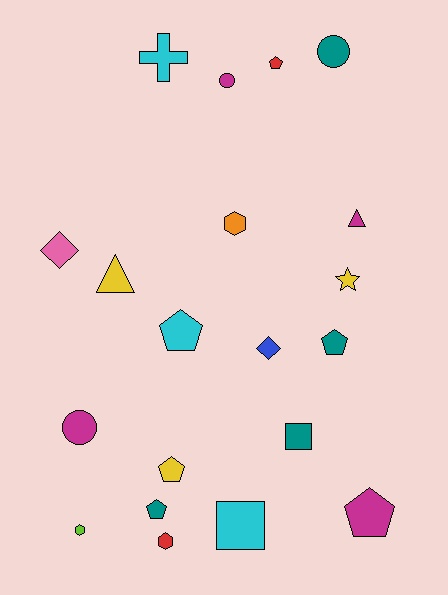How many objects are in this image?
There are 20 objects.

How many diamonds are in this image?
There are 2 diamonds.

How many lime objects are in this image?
There is 1 lime object.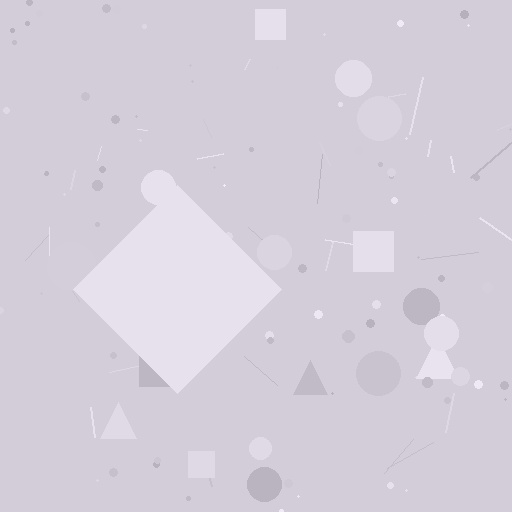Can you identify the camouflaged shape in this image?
The camouflaged shape is a diamond.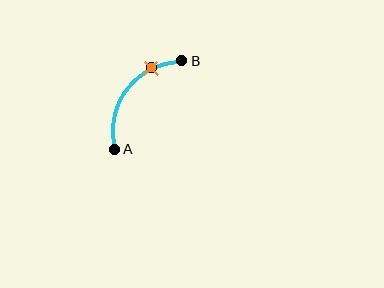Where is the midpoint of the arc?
The arc midpoint is the point on the curve farthest from the straight line joining A and B. It sits above and to the left of that line.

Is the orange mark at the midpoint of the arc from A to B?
No. The orange mark lies on the arc but is closer to endpoint B. The arc midpoint would be at the point on the curve equidistant along the arc from both A and B.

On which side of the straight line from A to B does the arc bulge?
The arc bulges above and to the left of the straight line connecting A and B.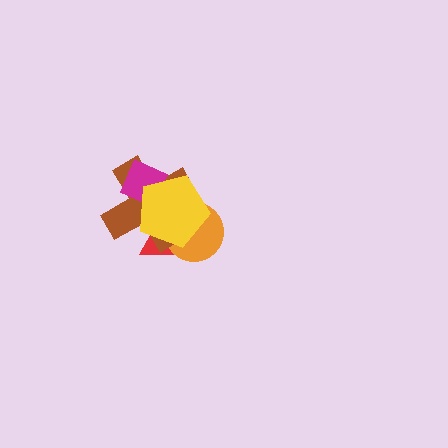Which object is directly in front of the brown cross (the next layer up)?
The magenta diamond is directly in front of the brown cross.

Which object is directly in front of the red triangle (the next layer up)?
The orange circle is directly in front of the red triangle.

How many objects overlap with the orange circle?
3 objects overlap with the orange circle.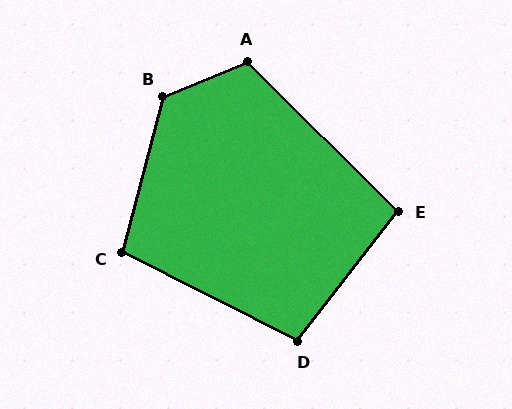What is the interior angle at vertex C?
Approximately 102 degrees (obtuse).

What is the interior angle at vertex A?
Approximately 113 degrees (obtuse).